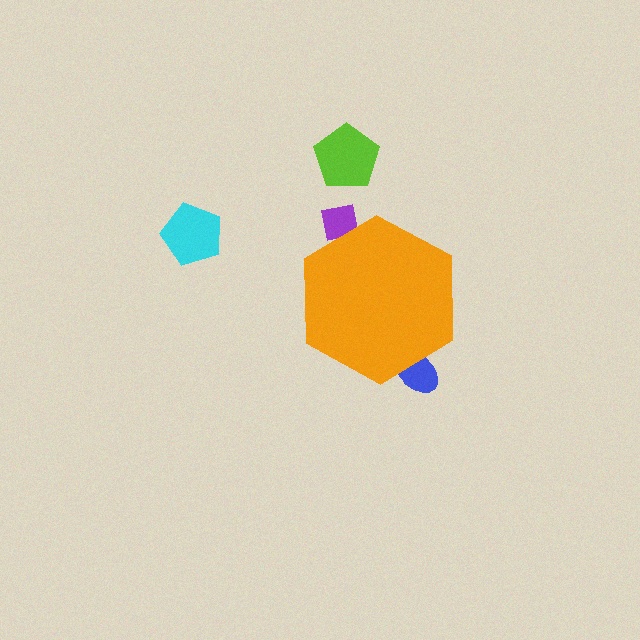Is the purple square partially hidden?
Yes, the purple square is partially hidden behind the orange hexagon.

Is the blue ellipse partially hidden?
Yes, the blue ellipse is partially hidden behind the orange hexagon.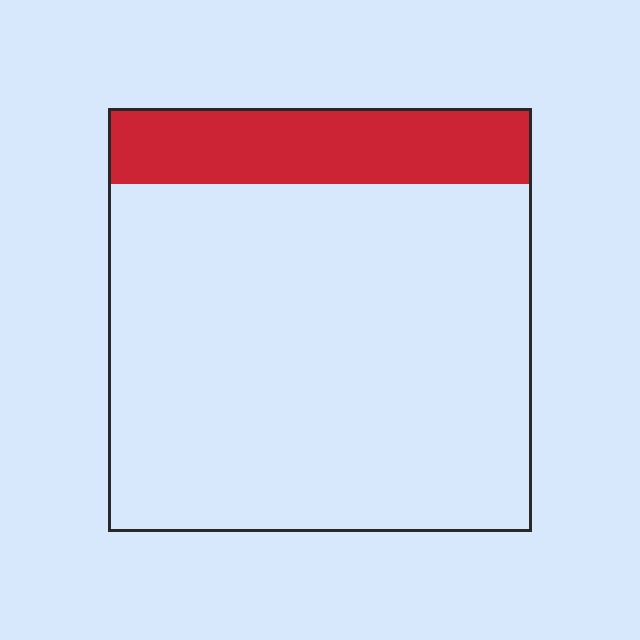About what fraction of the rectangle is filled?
About one sixth (1/6).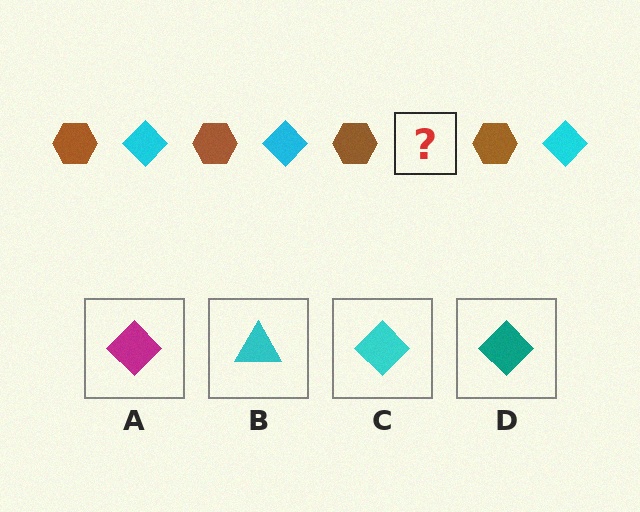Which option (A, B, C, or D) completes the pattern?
C.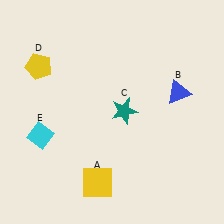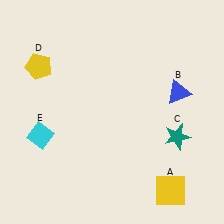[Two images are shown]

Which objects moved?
The objects that moved are: the yellow square (A), the teal star (C).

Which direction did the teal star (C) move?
The teal star (C) moved right.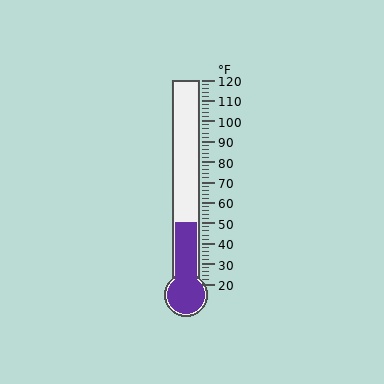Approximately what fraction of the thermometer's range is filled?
The thermometer is filled to approximately 30% of its range.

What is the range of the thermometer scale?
The thermometer scale ranges from 20°F to 120°F.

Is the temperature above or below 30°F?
The temperature is above 30°F.